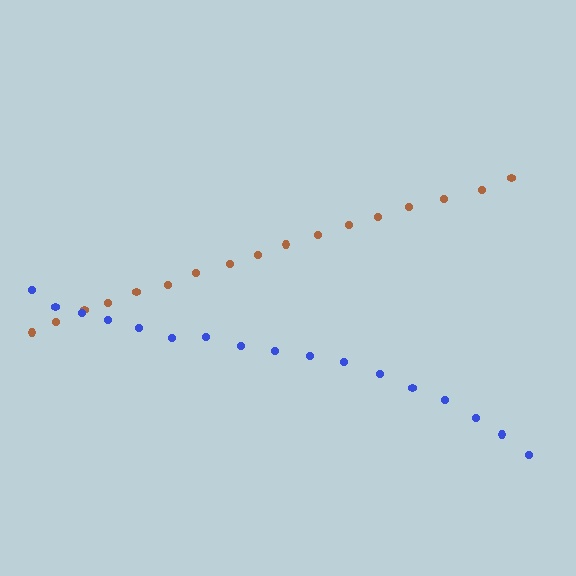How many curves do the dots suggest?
There are 2 distinct paths.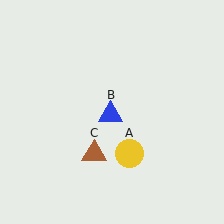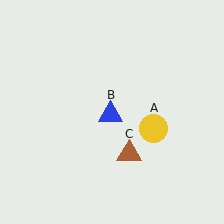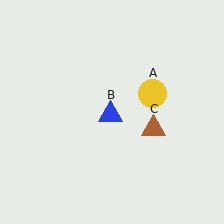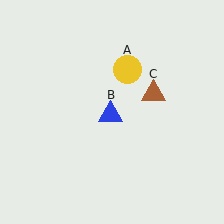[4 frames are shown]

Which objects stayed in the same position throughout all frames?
Blue triangle (object B) remained stationary.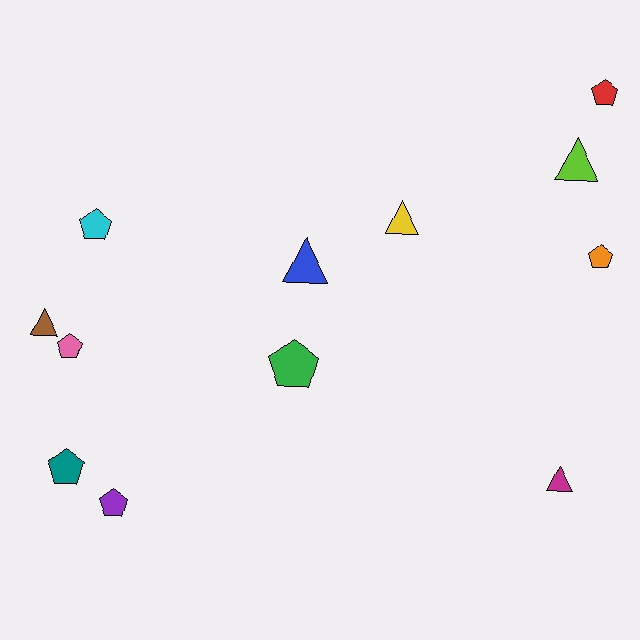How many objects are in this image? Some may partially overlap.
There are 12 objects.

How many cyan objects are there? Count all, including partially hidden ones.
There is 1 cyan object.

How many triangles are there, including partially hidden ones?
There are 5 triangles.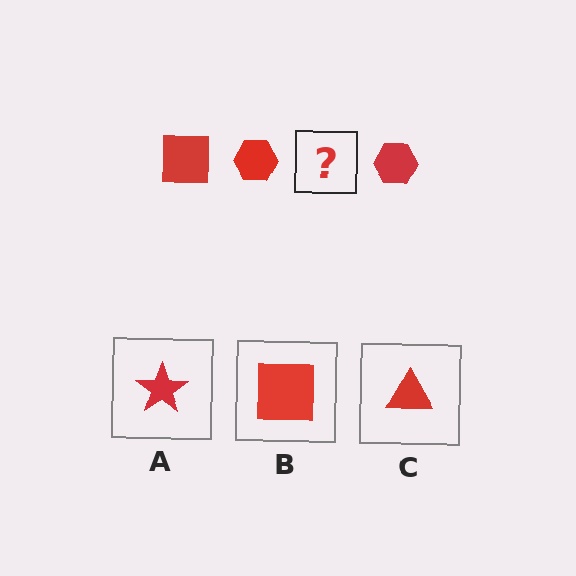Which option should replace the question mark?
Option B.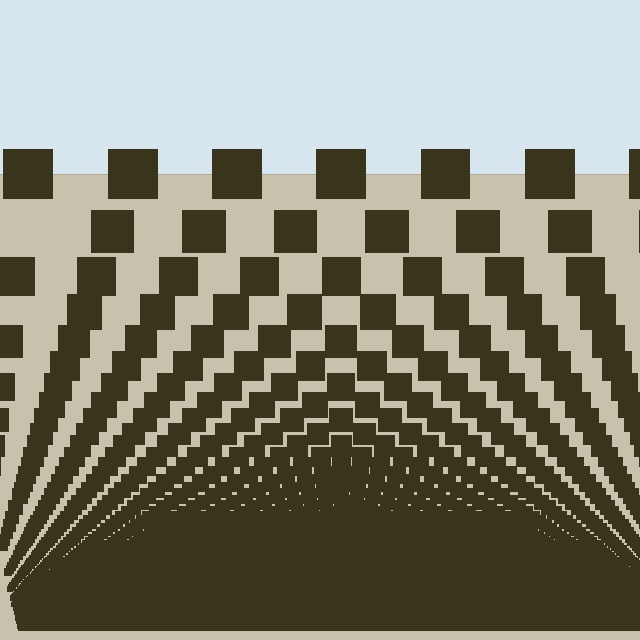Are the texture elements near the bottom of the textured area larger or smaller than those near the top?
Smaller. The gradient is inverted — elements near the bottom are smaller and denser.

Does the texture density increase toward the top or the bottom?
Density increases toward the bottom.